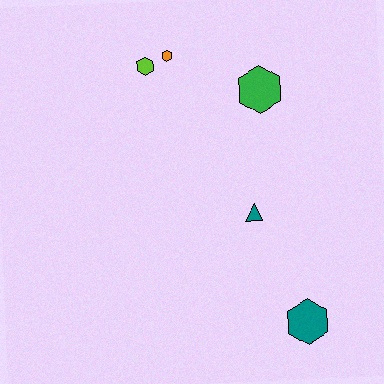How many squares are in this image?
There are no squares.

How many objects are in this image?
There are 5 objects.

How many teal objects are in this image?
There are 2 teal objects.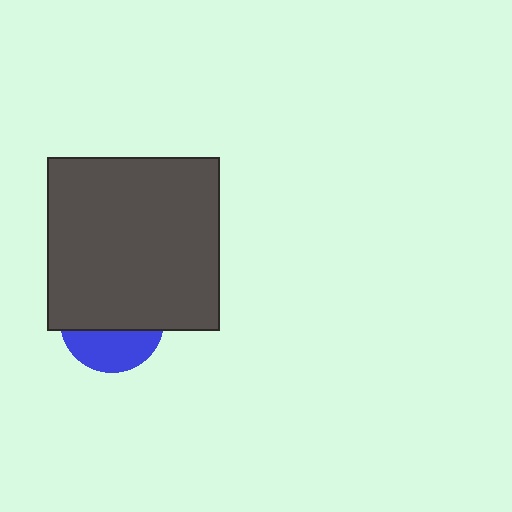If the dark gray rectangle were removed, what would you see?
You would see the complete blue circle.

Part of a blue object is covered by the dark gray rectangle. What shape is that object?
It is a circle.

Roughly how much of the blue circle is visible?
A small part of it is visible (roughly 37%).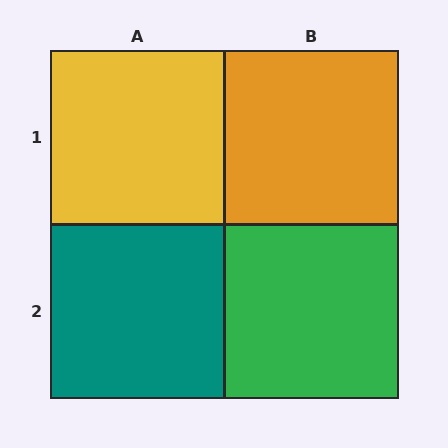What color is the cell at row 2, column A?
Teal.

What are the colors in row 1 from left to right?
Yellow, orange.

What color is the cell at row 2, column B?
Green.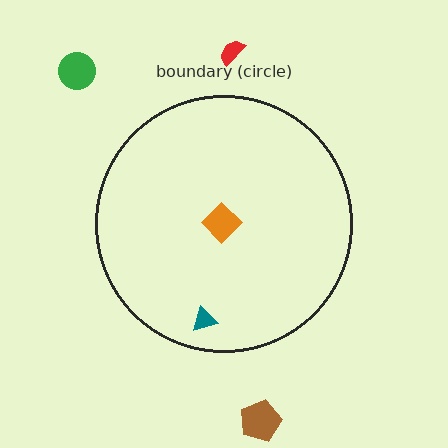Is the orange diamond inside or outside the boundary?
Inside.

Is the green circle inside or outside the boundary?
Outside.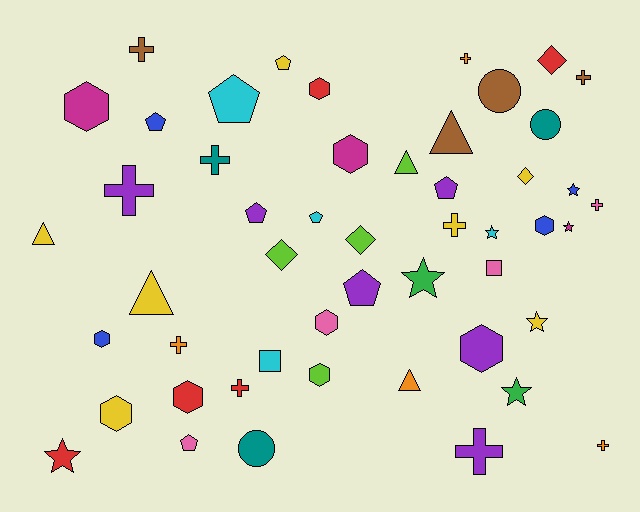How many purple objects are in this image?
There are 6 purple objects.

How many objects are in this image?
There are 50 objects.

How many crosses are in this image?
There are 11 crosses.